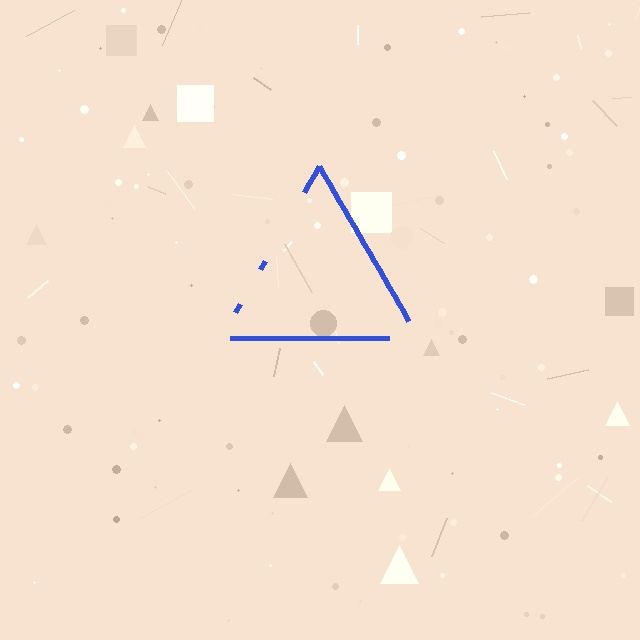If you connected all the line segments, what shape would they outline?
They would outline a triangle.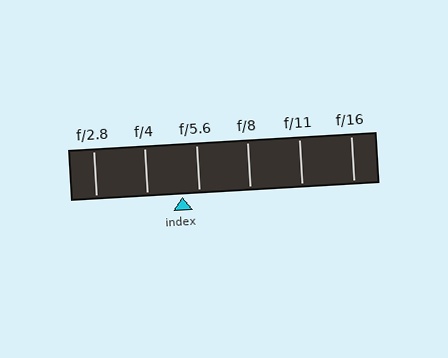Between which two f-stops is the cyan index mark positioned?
The index mark is between f/4 and f/5.6.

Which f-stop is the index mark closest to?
The index mark is closest to f/5.6.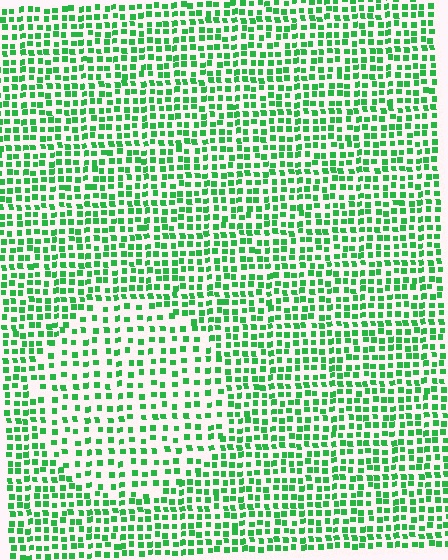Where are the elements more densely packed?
The elements are more densely packed outside the circle boundary.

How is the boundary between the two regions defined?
The boundary is defined by a change in element density (approximately 1.7x ratio). All elements are the same color, size, and shape.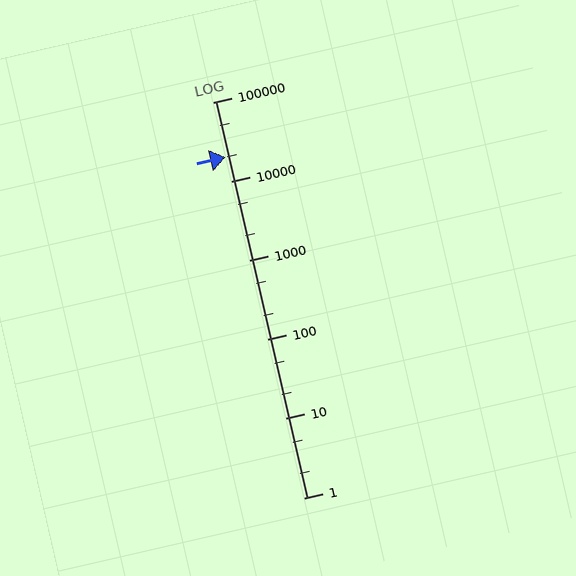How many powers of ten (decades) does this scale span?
The scale spans 5 decades, from 1 to 100000.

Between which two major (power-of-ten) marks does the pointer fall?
The pointer is between 10000 and 100000.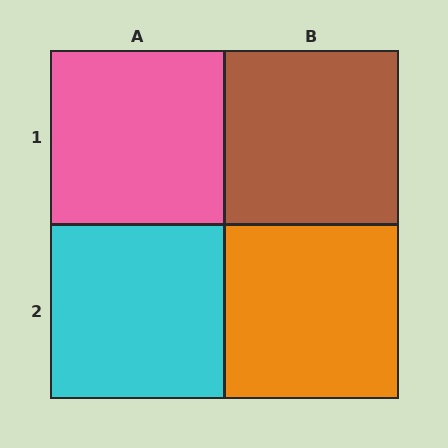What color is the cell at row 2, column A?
Cyan.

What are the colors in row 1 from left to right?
Pink, brown.